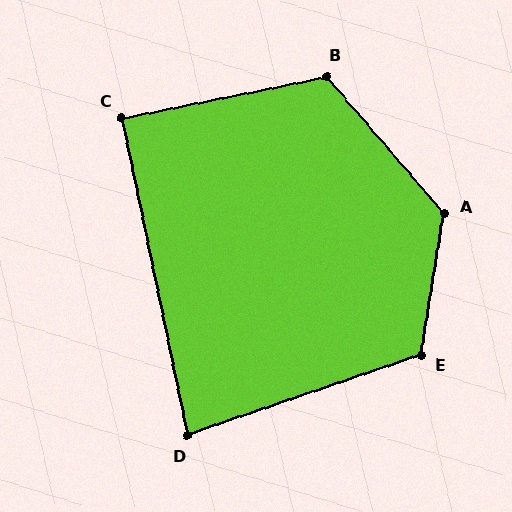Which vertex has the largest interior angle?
A, at approximately 130 degrees.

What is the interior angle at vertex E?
Approximately 118 degrees (obtuse).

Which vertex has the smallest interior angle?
D, at approximately 82 degrees.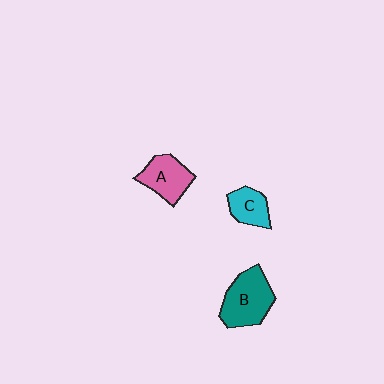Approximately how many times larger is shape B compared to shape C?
Approximately 1.8 times.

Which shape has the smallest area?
Shape C (cyan).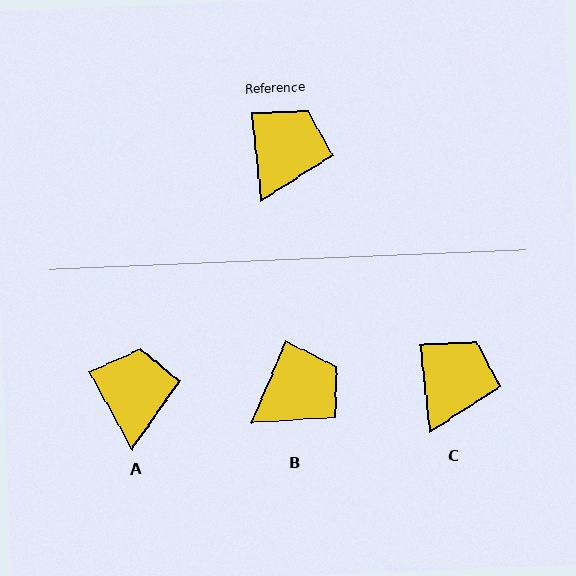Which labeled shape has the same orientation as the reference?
C.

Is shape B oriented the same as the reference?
No, it is off by about 29 degrees.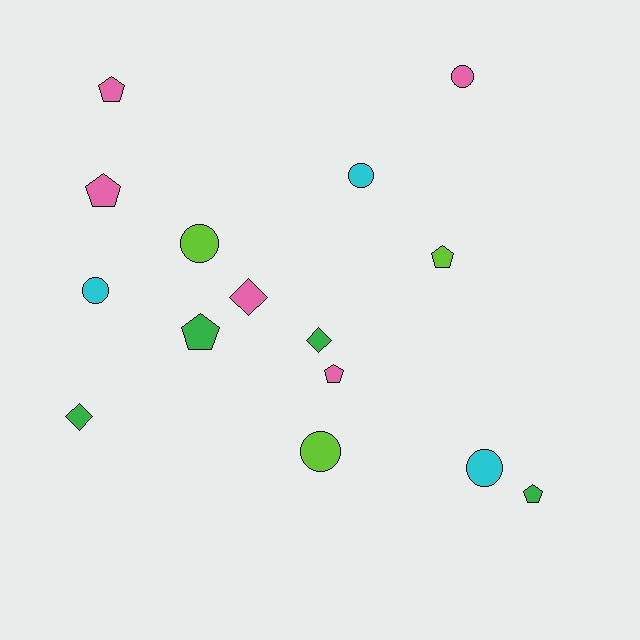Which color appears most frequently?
Pink, with 5 objects.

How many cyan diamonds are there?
There are no cyan diamonds.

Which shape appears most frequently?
Pentagon, with 6 objects.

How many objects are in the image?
There are 15 objects.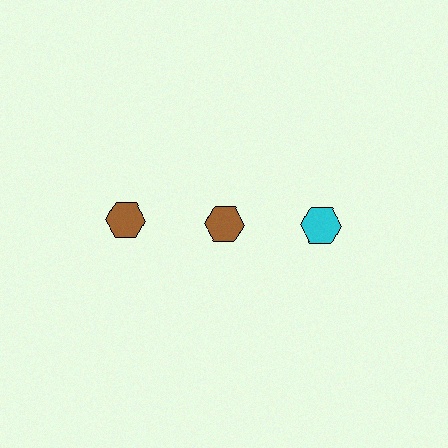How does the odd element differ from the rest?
It has a different color: cyan instead of brown.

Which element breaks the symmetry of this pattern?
The cyan hexagon in the top row, center column breaks the symmetry. All other shapes are brown hexagons.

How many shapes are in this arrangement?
There are 3 shapes arranged in a grid pattern.